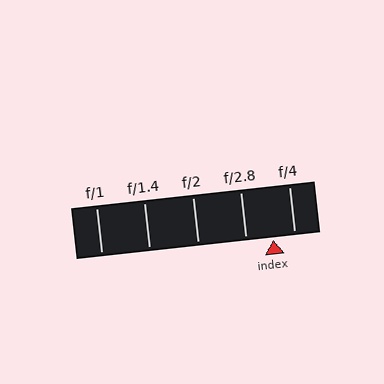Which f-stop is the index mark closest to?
The index mark is closest to f/4.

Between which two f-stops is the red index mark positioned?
The index mark is between f/2.8 and f/4.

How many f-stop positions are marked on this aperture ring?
There are 5 f-stop positions marked.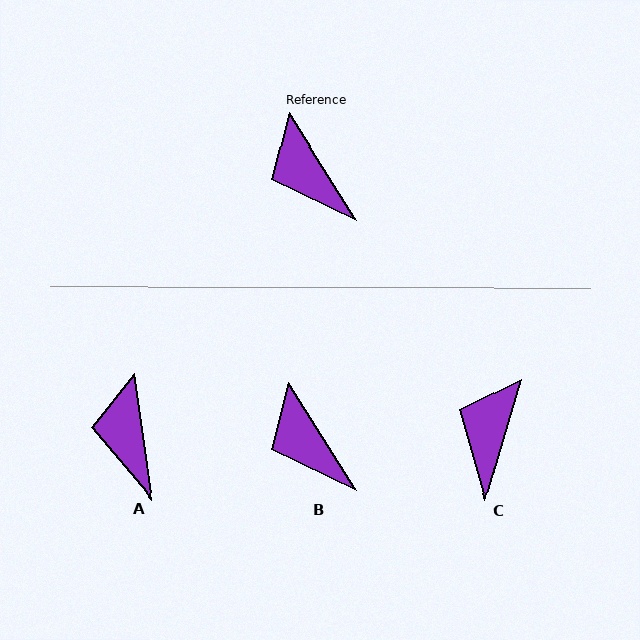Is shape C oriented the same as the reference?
No, it is off by about 49 degrees.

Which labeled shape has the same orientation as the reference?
B.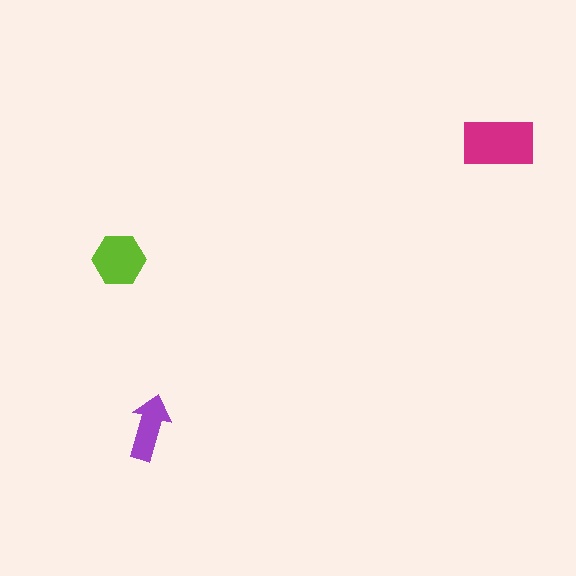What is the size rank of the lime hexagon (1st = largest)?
2nd.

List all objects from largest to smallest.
The magenta rectangle, the lime hexagon, the purple arrow.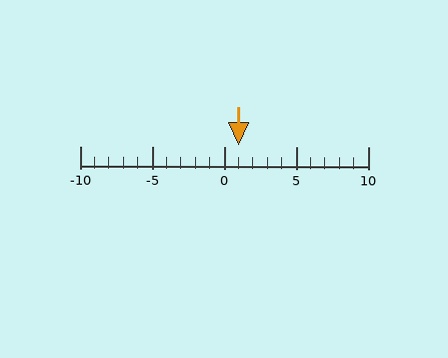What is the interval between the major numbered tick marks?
The major tick marks are spaced 5 units apart.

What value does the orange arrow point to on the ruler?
The orange arrow points to approximately 1.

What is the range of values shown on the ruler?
The ruler shows values from -10 to 10.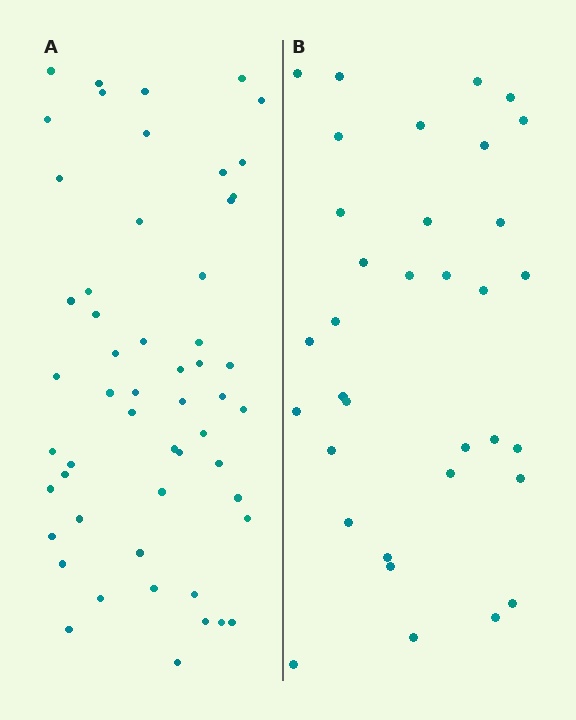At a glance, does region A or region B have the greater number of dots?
Region A (the left region) has more dots.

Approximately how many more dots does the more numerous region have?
Region A has approximately 20 more dots than region B.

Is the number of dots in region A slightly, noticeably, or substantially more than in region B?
Region A has substantially more. The ratio is roughly 1.6 to 1.